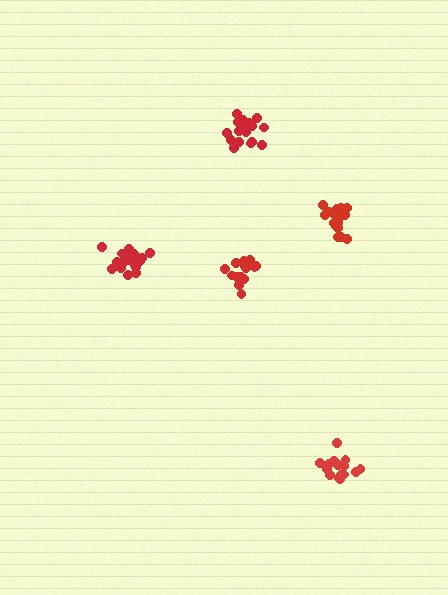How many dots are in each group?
Group 1: 21 dots, Group 2: 16 dots, Group 3: 16 dots, Group 4: 20 dots, Group 5: 19 dots (92 total).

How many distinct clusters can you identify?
There are 5 distinct clusters.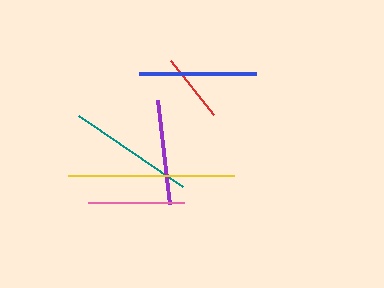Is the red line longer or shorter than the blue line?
The blue line is longer than the red line.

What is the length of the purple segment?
The purple segment is approximately 105 pixels long.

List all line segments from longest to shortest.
From longest to shortest: yellow, teal, blue, purple, pink, red.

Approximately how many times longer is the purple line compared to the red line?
The purple line is approximately 1.5 times the length of the red line.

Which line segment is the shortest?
The red line is the shortest at approximately 69 pixels.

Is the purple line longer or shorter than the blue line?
The blue line is longer than the purple line.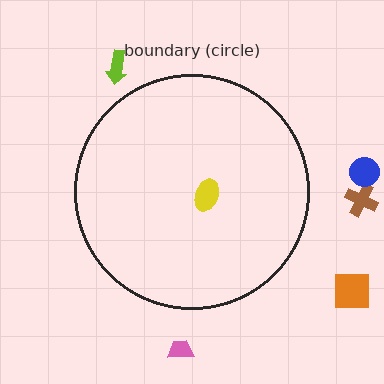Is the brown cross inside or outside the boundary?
Outside.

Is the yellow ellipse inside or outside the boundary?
Inside.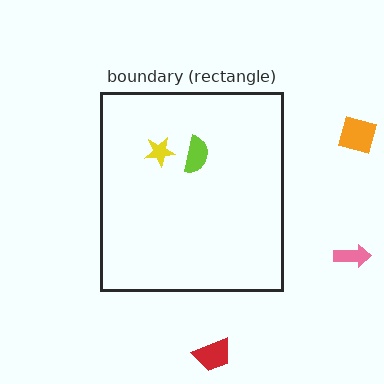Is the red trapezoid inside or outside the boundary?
Outside.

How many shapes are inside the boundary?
2 inside, 3 outside.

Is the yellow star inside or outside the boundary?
Inside.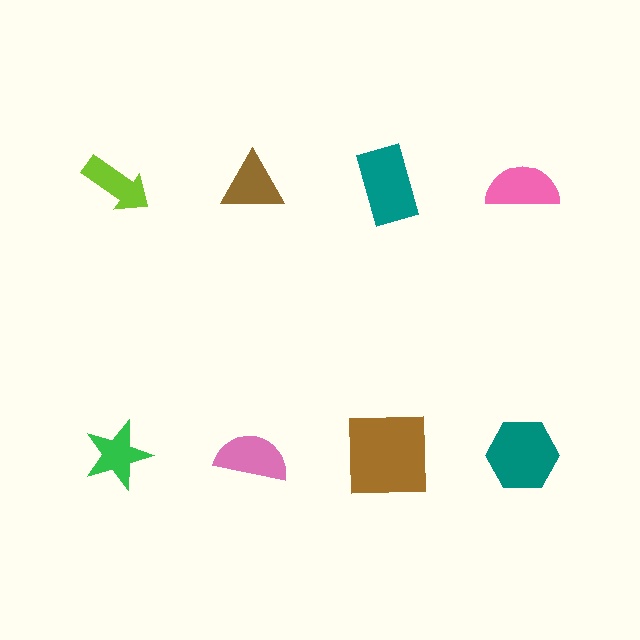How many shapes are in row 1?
4 shapes.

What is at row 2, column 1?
A green star.